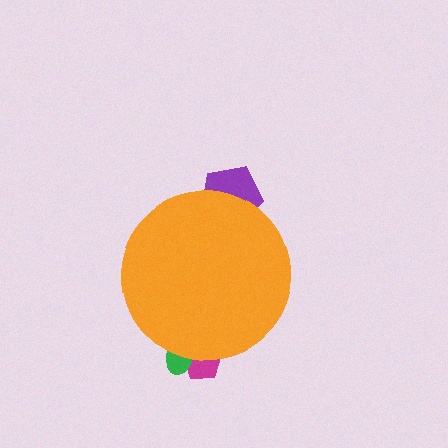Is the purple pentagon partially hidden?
Yes, the purple pentagon is partially hidden behind the orange circle.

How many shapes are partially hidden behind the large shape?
3 shapes are partially hidden.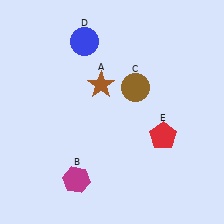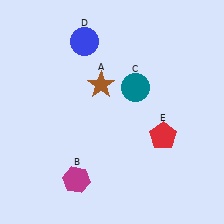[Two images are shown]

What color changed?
The circle (C) changed from brown in Image 1 to teal in Image 2.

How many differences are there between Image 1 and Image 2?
There is 1 difference between the two images.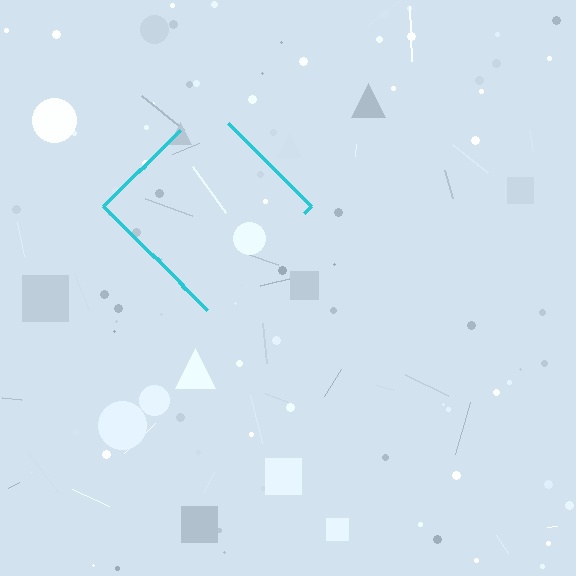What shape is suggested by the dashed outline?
The dashed outline suggests a diamond.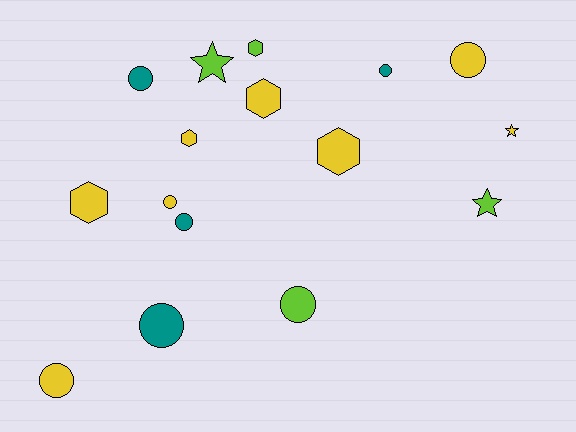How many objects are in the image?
There are 16 objects.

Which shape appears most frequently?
Circle, with 8 objects.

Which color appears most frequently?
Yellow, with 8 objects.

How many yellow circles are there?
There are 3 yellow circles.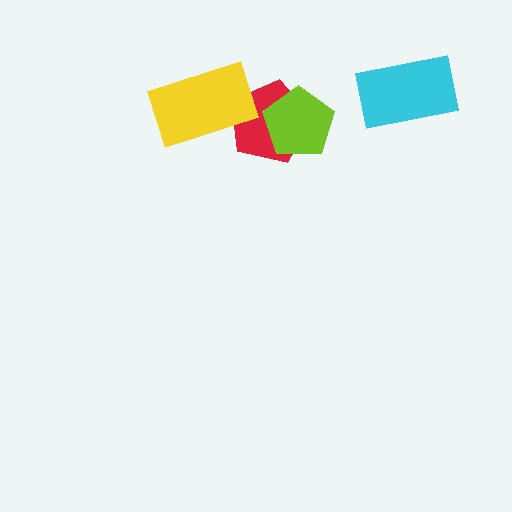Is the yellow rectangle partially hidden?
No, no other shape covers it.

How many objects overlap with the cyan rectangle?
0 objects overlap with the cyan rectangle.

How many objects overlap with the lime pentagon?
1 object overlaps with the lime pentagon.